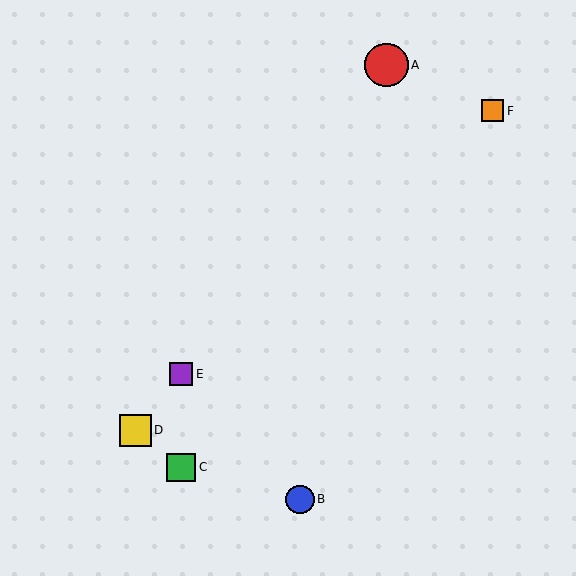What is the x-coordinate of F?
Object F is at x≈493.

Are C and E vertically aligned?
Yes, both are at x≈181.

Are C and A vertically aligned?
No, C is at x≈181 and A is at x≈386.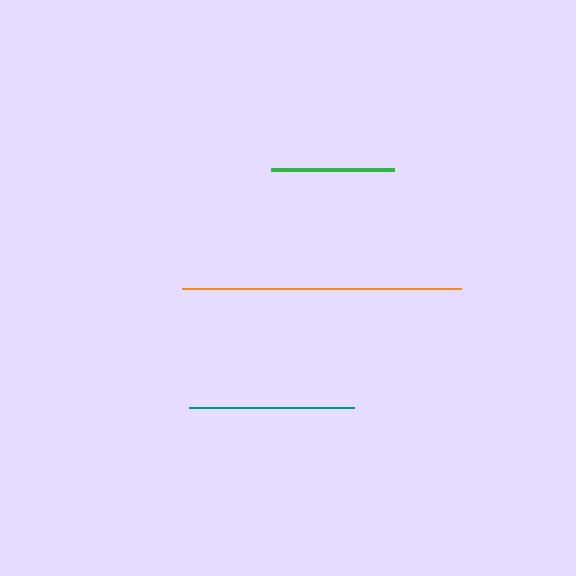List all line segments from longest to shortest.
From longest to shortest: orange, teal, green.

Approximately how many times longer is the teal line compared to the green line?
The teal line is approximately 1.3 times the length of the green line.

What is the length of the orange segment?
The orange segment is approximately 278 pixels long.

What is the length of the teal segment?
The teal segment is approximately 165 pixels long.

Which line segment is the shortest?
The green line is the shortest at approximately 123 pixels.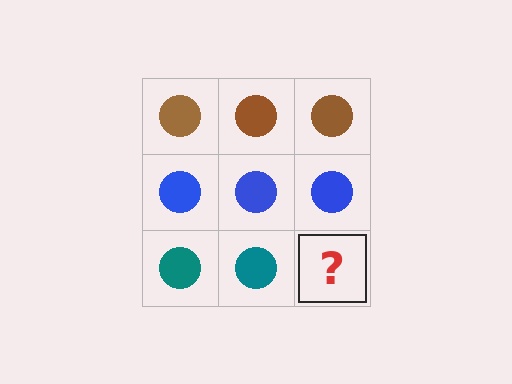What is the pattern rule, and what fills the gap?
The rule is that each row has a consistent color. The gap should be filled with a teal circle.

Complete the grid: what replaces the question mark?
The question mark should be replaced with a teal circle.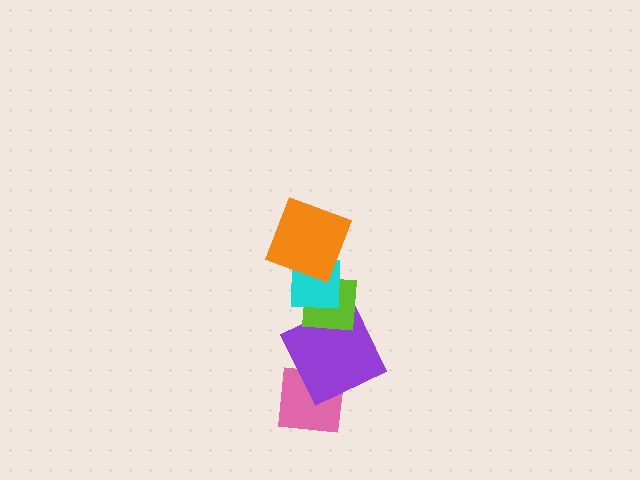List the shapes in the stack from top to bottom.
From top to bottom: the orange square, the cyan square, the lime square, the purple square, the pink square.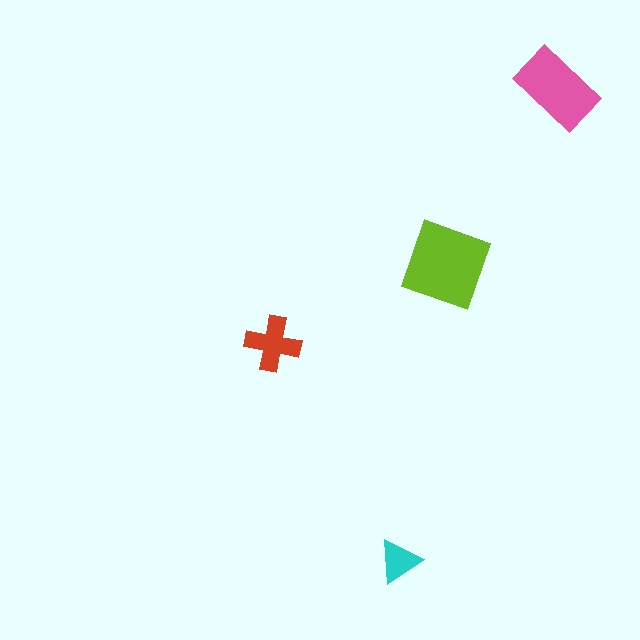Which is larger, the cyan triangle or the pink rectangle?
The pink rectangle.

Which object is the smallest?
The cyan triangle.